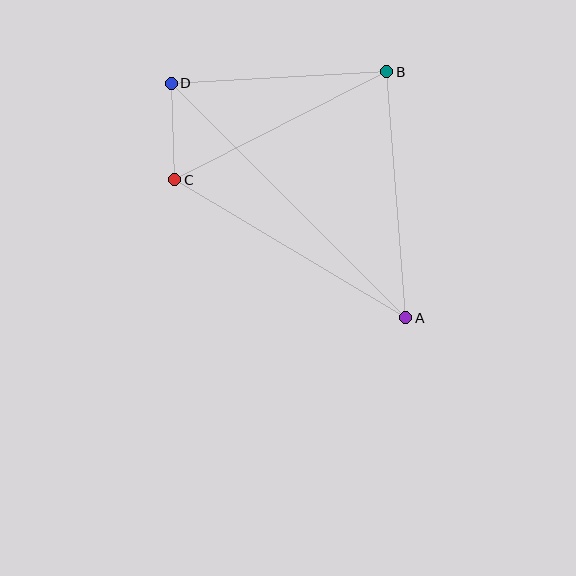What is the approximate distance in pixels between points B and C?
The distance between B and C is approximately 238 pixels.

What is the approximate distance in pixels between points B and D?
The distance between B and D is approximately 216 pixels.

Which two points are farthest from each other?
Points A and D are farthest from each other.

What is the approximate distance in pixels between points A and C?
The distance between A and C is approximately 269 pixels.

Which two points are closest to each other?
Points C and D are closest to each other.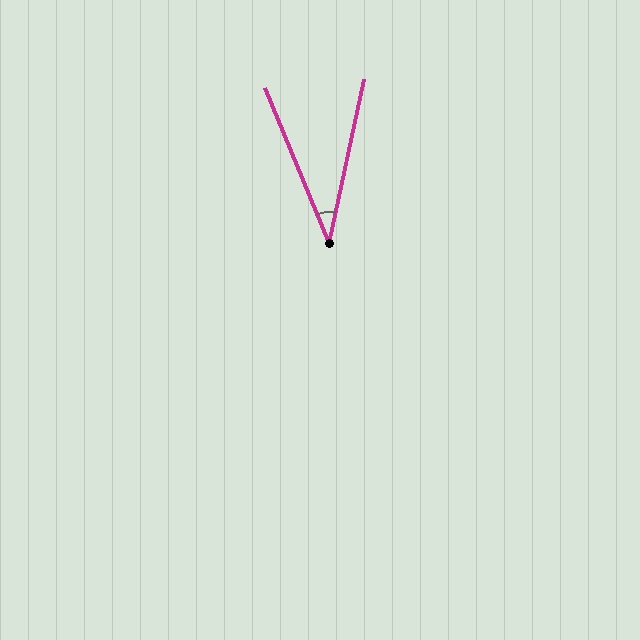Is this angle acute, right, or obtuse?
It is acute.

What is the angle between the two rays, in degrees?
Approximately 35 degrees.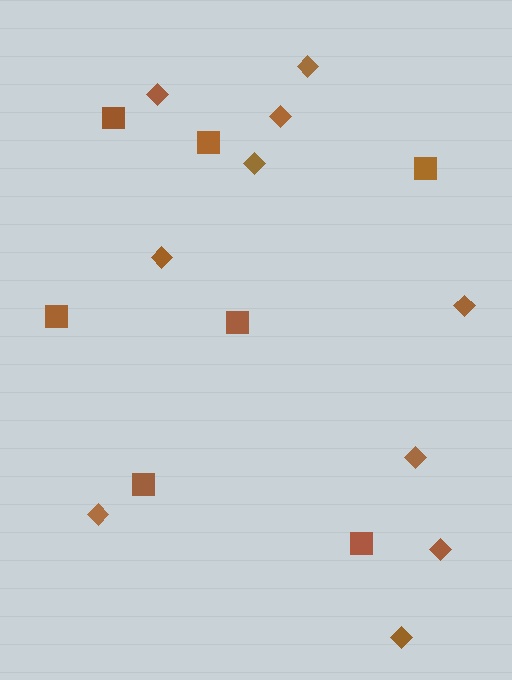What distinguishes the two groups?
There are 2 groups: one group of diamonds (10) and one group of squares (7).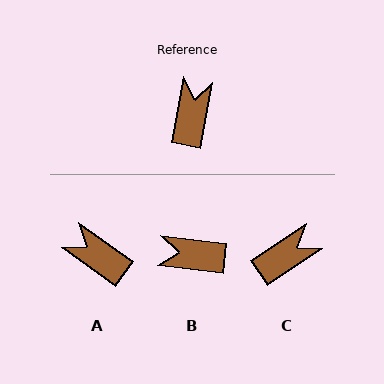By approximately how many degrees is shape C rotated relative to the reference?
Approximately 46 degrees clockwise.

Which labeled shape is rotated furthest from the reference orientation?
B, about 94 degrees away.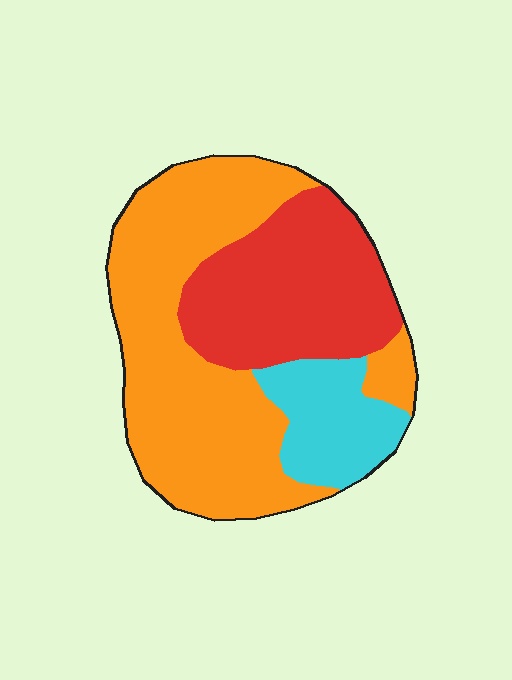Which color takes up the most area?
Orange, at roughly 55%.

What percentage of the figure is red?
Red takes up between a sixth and a third of the figure.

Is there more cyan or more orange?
Orange.